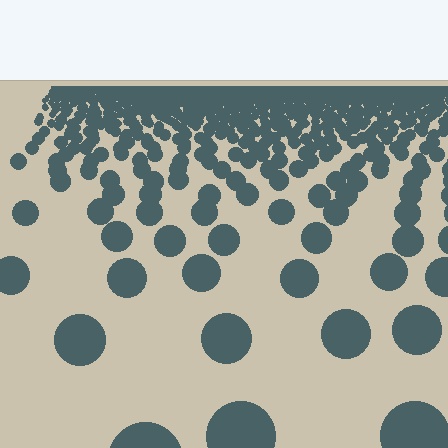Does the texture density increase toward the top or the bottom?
Density increases toward the top.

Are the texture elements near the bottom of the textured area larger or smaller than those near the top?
Larger. Near the bottom, elements are closer to the viewer and appear at a bigger on-screen size.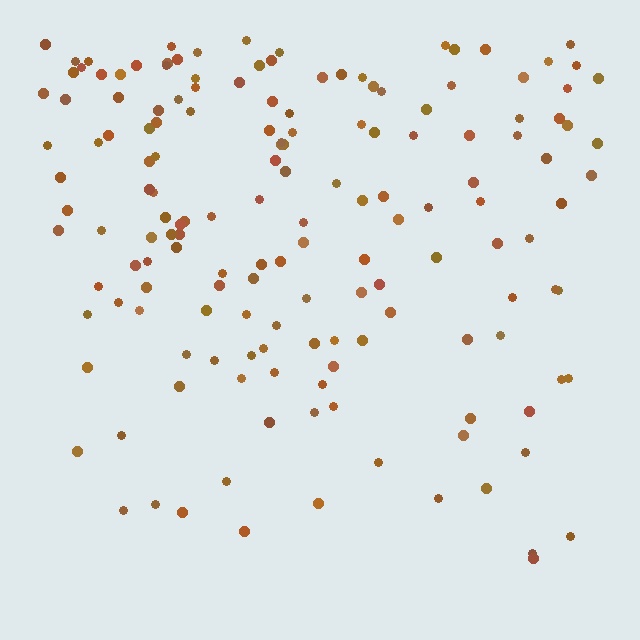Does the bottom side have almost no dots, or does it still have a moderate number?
Still a moderate number, just noticeably fewer than the top.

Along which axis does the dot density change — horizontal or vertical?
Vertical.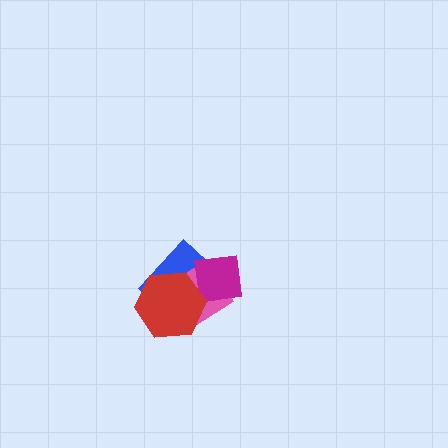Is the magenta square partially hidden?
Yes, it is partially covered by another shape.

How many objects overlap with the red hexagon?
3 objects overlap with the red hexagon.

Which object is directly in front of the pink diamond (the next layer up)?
The magenta square is directly in front of the pink diamond.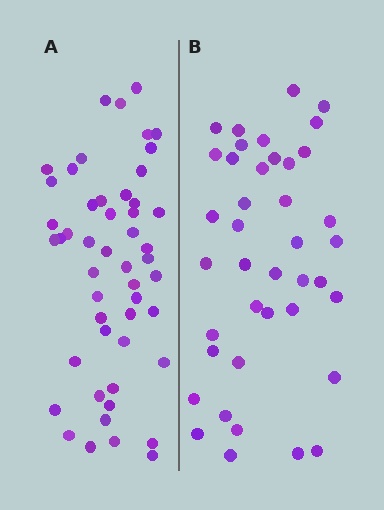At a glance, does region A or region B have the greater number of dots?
Region A (the left region) has more dots.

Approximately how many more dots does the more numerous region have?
Region A has roughly 10 or so more dots than region B.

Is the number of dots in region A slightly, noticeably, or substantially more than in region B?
Region A has noticeably more, but not dramatically so. The ratio is roughly 1.2 to 1.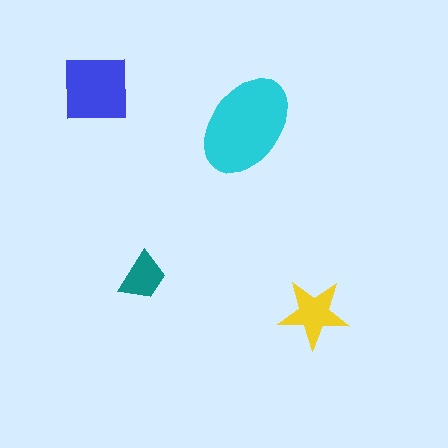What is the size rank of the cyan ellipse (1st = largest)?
1st.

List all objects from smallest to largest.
The teal trapezoid, the yellow star, the blue square, the cyan ellipse.